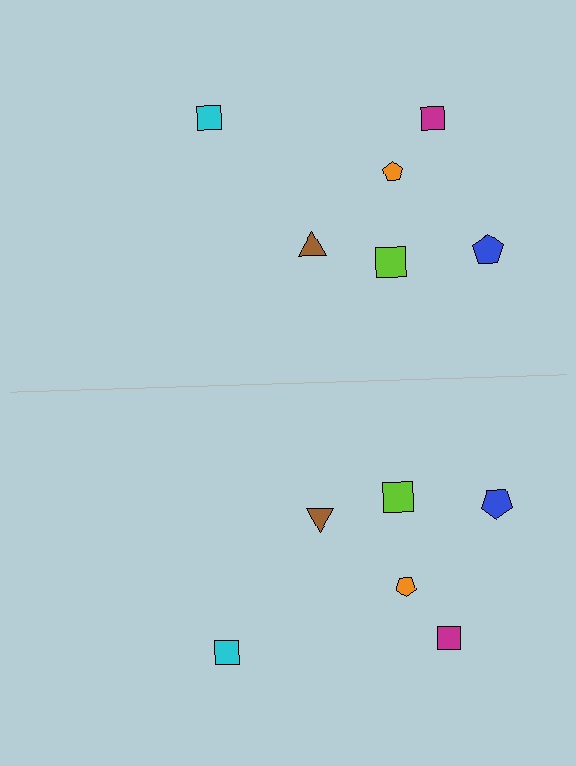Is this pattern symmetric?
Yes, this pattern has bilateral (reflection) symmetry.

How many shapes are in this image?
There are 12 shapes in this image.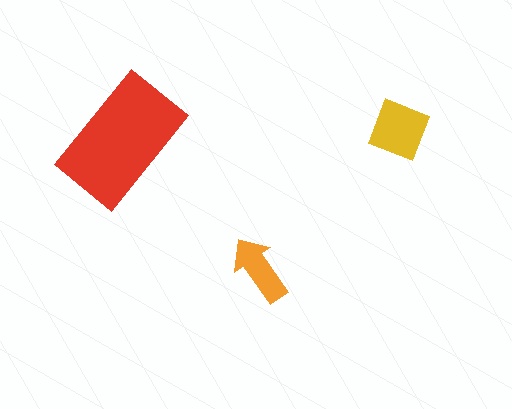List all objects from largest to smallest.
The red rectangle, the yellow diamond, the orange arrow.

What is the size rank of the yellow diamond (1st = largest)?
2nd.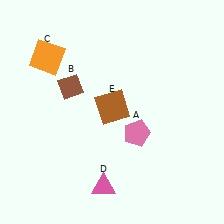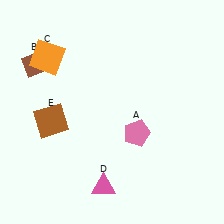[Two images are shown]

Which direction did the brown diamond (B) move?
The brown diamond (B) moved left.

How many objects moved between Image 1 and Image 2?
2 objects moved between the two images.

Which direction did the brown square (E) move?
The brown square (E) moved left.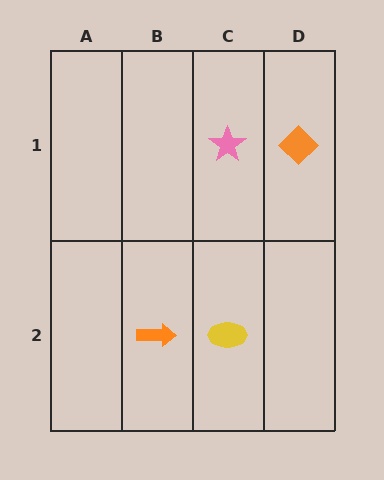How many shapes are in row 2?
2 shapes.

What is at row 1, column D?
An orange diamond.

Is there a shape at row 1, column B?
No, that cell is empty.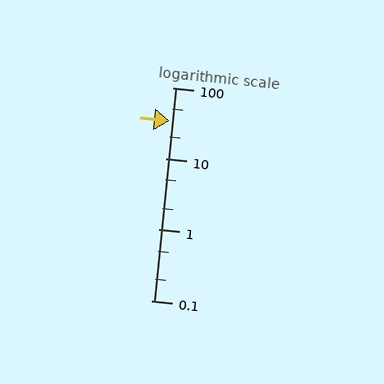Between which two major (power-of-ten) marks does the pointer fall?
The pointer is between 10 and 100.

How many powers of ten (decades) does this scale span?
The scale spans 3 decades, from 0.1 to 100.